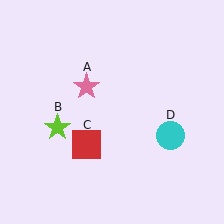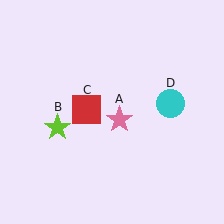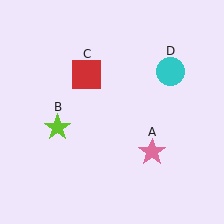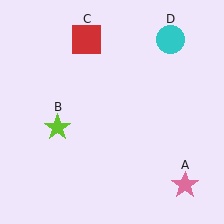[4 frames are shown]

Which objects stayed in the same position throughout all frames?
Lime star (object B) remained stationary.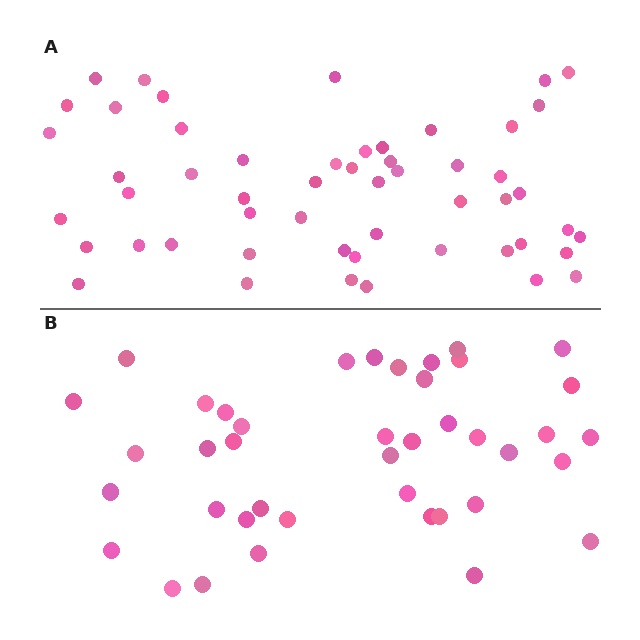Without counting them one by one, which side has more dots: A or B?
Region A (the top region) has more dots.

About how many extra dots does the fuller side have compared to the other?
Region A has roughly 12 or so more dots than region B.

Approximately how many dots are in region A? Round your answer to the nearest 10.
About 50 dots. (The exact count is 53, which rounds to 50.)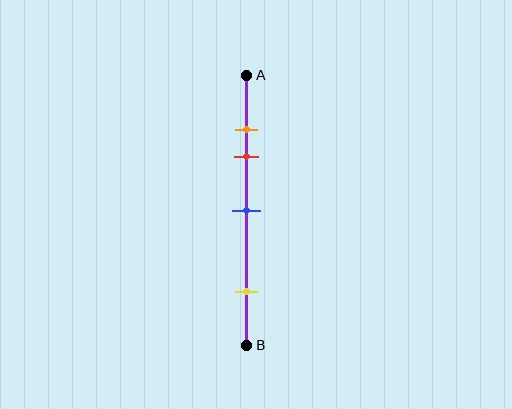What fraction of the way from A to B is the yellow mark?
The yellow mark is approximately 80% (0.8) of the way from A to B.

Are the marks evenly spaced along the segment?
No, the marks are not evenly spaced.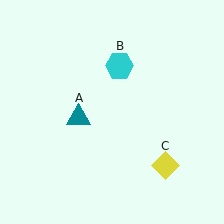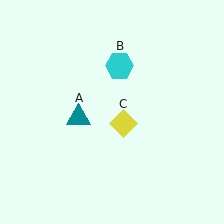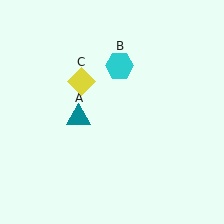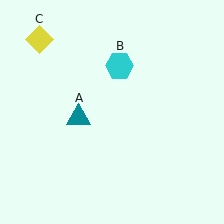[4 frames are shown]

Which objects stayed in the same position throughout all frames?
Teal triangle (object A) and cyan hexagon (object B) remained stationary.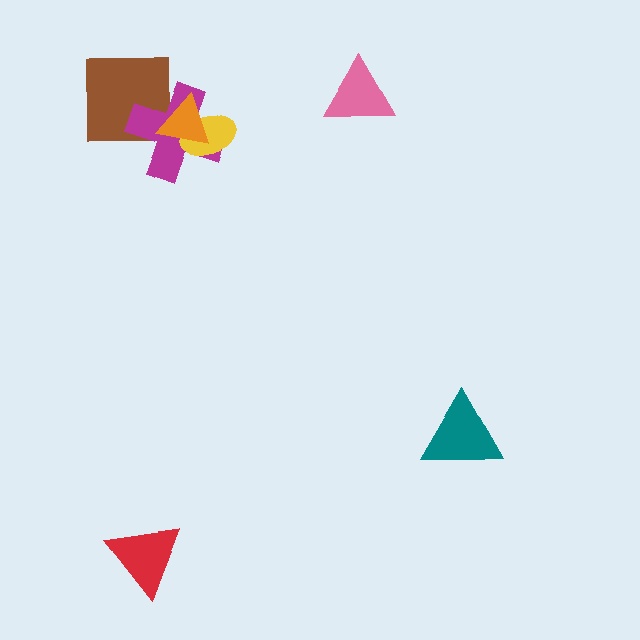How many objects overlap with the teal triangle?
0 objects overlap with the teal triangle.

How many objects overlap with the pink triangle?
0 objects overlap with the pink triangle.